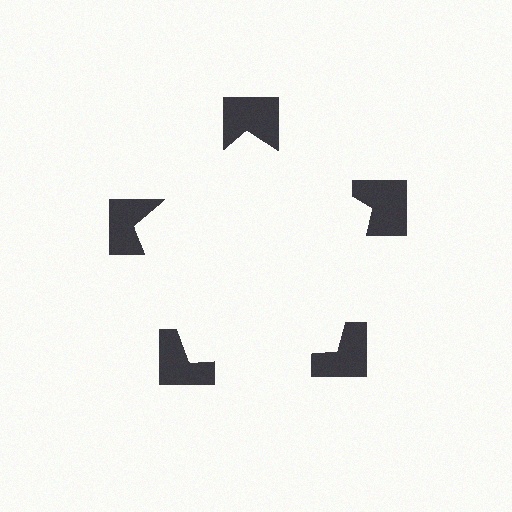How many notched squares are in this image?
There are 5 — one at each vertex of the illusory pentagon.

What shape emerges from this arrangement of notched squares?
An illusory pentagon — its edges are inferred from the aligned wedge cuts in the notched squares, not physically drawn.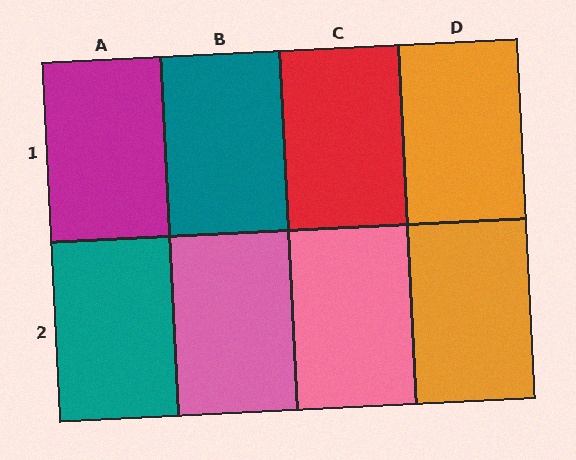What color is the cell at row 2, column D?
Orange.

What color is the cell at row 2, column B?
Pink.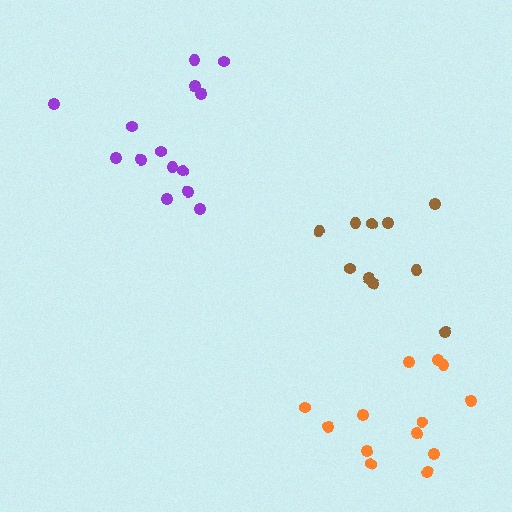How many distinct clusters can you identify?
There are 3 distinct clusters.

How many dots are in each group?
Group 1: 10 dots, Group 2: 14 dots, Group 3: 13 dots (37 total).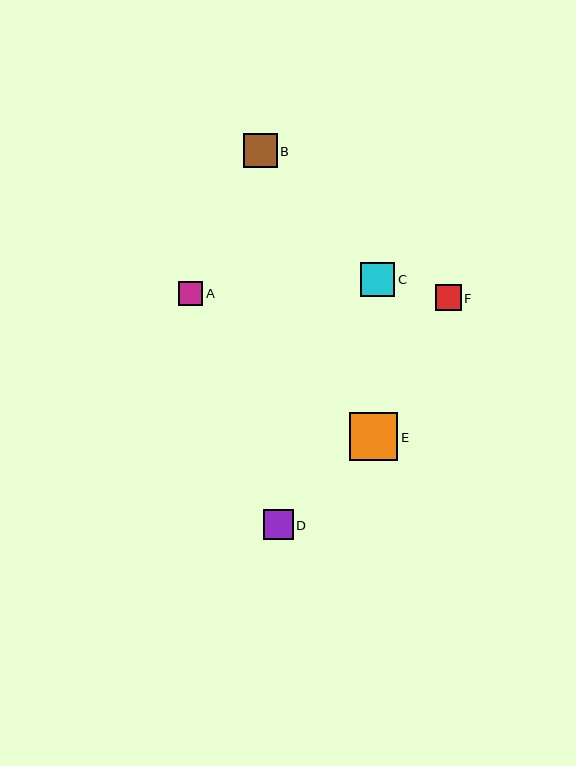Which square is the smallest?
Square A is the smallest with a size of approximately 24 pixels.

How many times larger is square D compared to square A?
Square D is approximately 1.3 times the size of square A.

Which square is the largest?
Square E is the largest with a size of approximately 48 pixels.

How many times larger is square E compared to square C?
Square E is approximately 1.4 times the size of square C.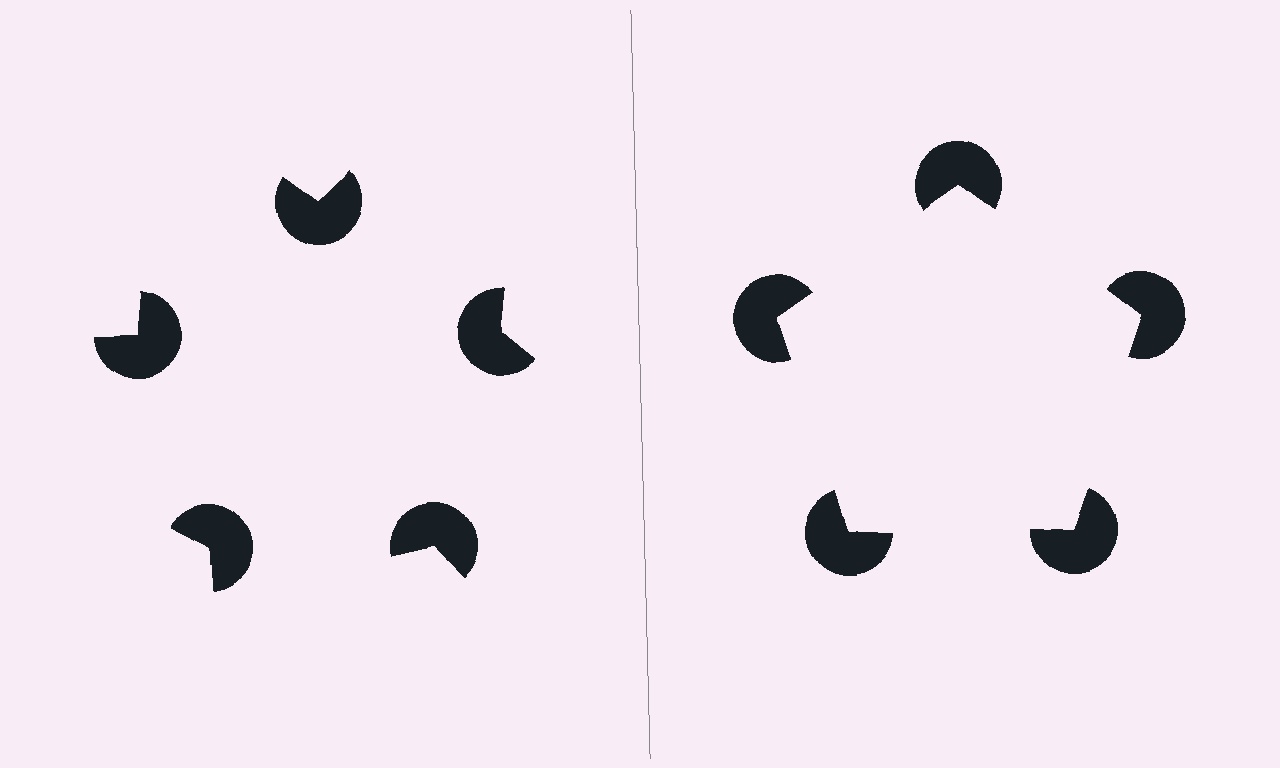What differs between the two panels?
The pac-man discs are positioned identically on both sides; only the wedge orientations differ. On the right they align to a pentagon; on the left they are misaligned.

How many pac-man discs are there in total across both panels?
10 — 5 on each side.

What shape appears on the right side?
An illusory pentagon.